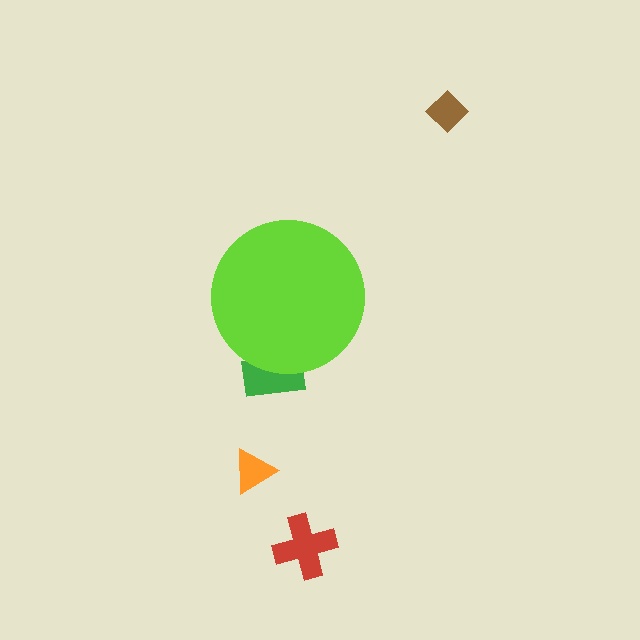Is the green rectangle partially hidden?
Yes, the green rectangle is partially hidden behind the lime circle.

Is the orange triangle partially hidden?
No, the orange triangle is fully visible.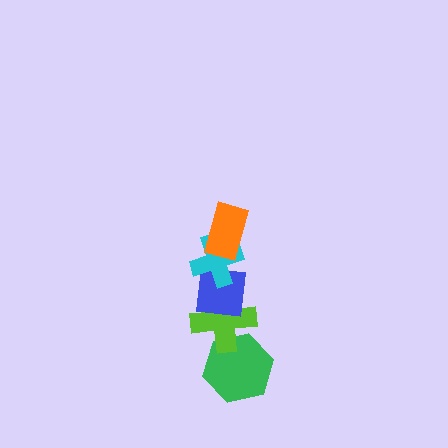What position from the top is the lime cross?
The lime cross is 4th from the top.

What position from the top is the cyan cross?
The cyan cross is 2nd from the top.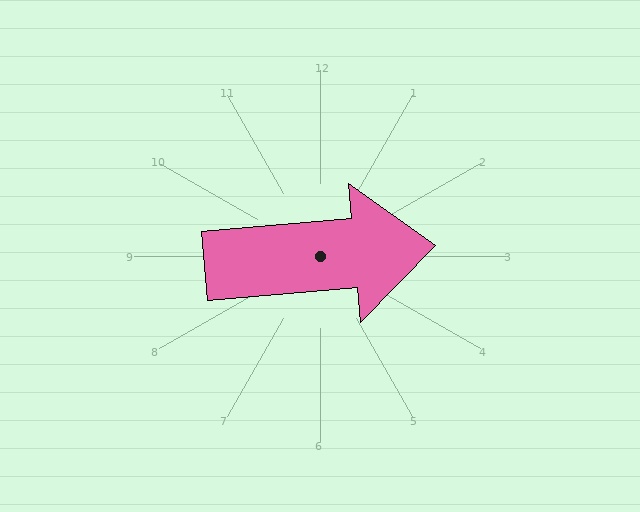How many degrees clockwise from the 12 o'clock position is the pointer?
Approximately 85 degrees.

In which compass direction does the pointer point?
East.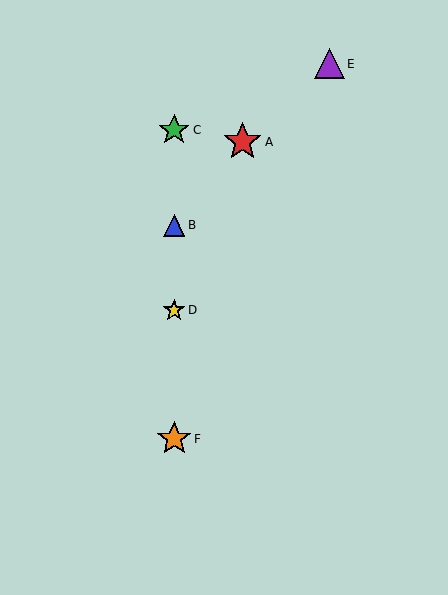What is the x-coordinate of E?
Object E is at x≈330.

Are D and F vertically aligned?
Yes, both are at x≈174.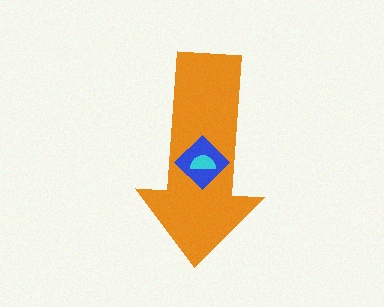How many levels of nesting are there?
3.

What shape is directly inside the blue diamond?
The cyan semicircle.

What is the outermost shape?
The orange arrow.